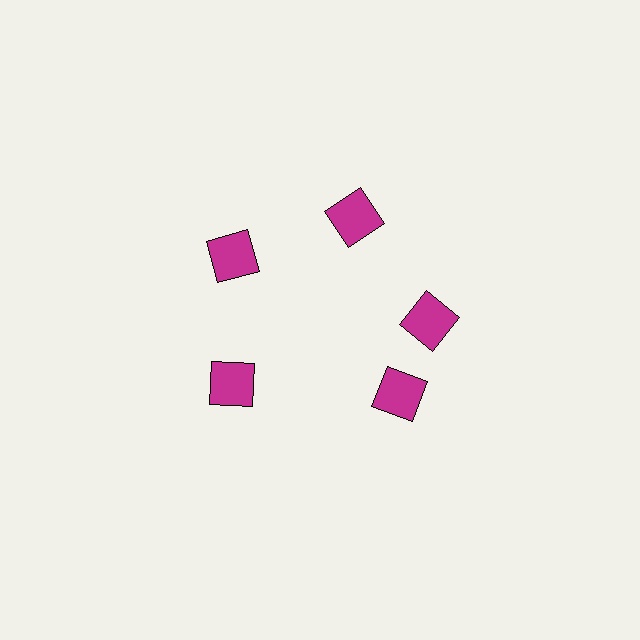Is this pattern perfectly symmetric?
No. The 5 magenta squares are arranged in a ring, but one element near the 5 o'clock position is rotated out of alignment along the ring, breaking the 5-fold rotational symmetry.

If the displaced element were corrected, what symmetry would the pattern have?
It would have 5-fold rotational symmetry — the pattern would map onto itself every 72 degrees.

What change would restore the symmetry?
The symmetry would be restored by rotating it back into even spacing with its neighbors so that all 5 squares sit at equal angles and equal distance from the center.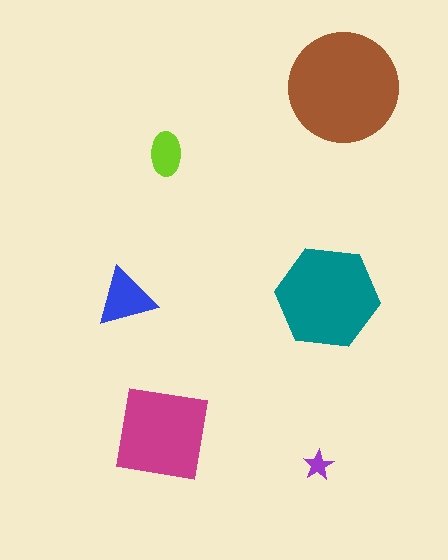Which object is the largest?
The brown circle.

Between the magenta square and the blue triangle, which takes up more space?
The magenta square.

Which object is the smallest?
The purple star.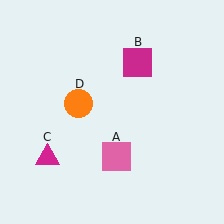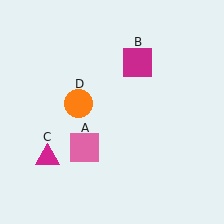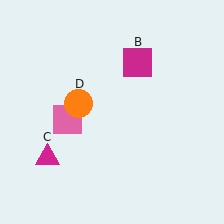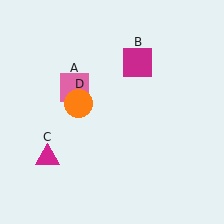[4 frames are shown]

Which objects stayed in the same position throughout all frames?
Magenta square (object B) and magenta triangle (object C) and orange circle (object D) remained stationary.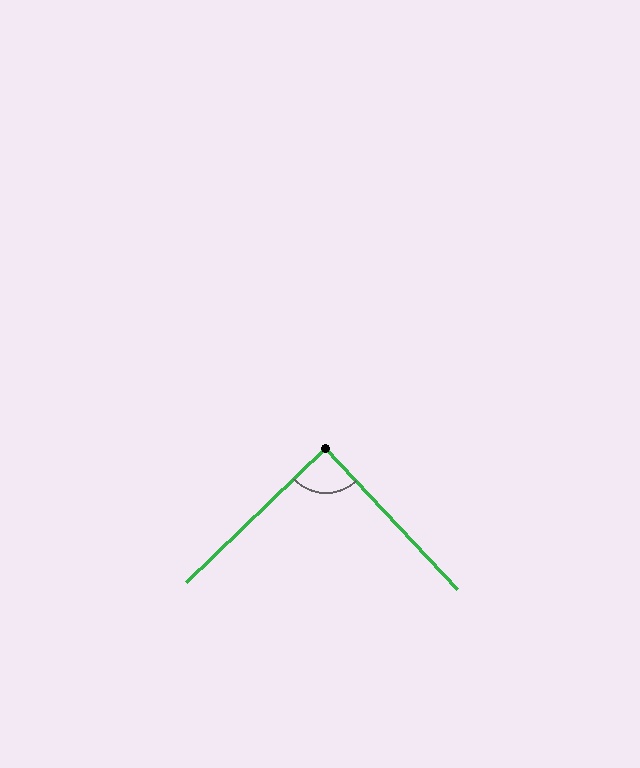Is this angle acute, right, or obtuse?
It is approximately a right angle.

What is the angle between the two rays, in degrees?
Approximately 89 degrees.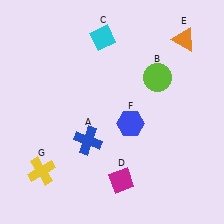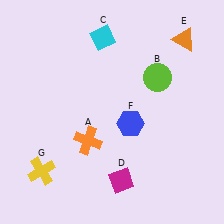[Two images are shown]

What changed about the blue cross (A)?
In Image 1, A is blue. In Image 2, it changed to orange.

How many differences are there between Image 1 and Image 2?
There is 1 difference between the two images.